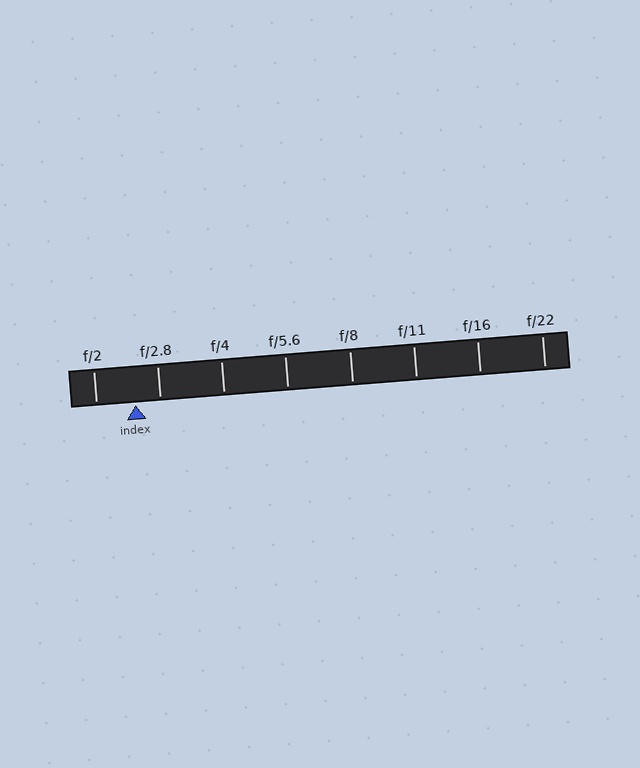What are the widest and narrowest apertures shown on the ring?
The widest aperture shown is f/2 and the narrowest is f/22.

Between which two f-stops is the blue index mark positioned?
The index mark is between f/2 and f/2.8.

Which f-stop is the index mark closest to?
The index mark is closest to f/2.8.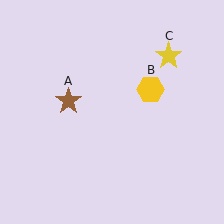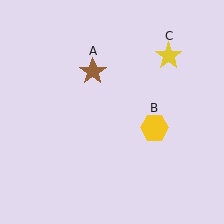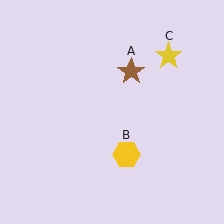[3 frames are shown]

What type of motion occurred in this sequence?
The brown star (object A), yellow hexagon (object B) rotated clockwise around the center of the scene.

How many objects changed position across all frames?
2 objects changed position: brown star (object A), yellow hexagon (object B).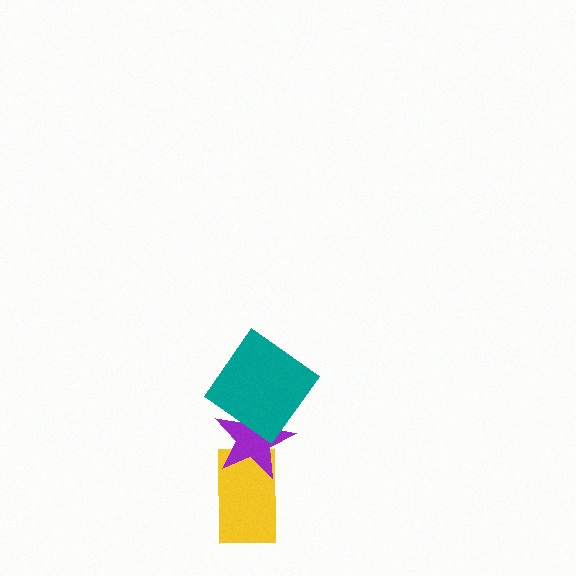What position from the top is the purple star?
The purple star is 2nd from the top.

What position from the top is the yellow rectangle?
The yellow rectangle is 3rd from the top.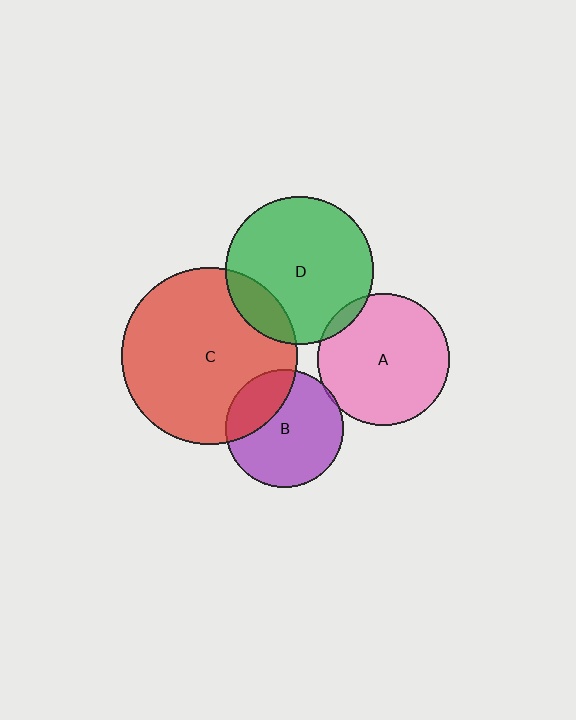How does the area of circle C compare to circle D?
Approximately 1.4 times.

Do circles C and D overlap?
Yes.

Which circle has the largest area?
Circle C (red).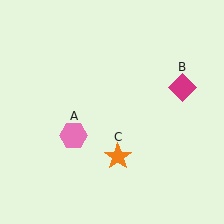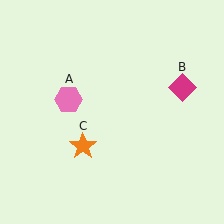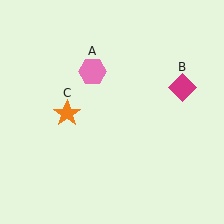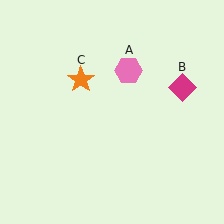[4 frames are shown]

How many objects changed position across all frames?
2 objects changed position: pink hexagon (object A), orange star (object C).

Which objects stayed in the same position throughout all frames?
Magenta diamond (object B) remained stationary.